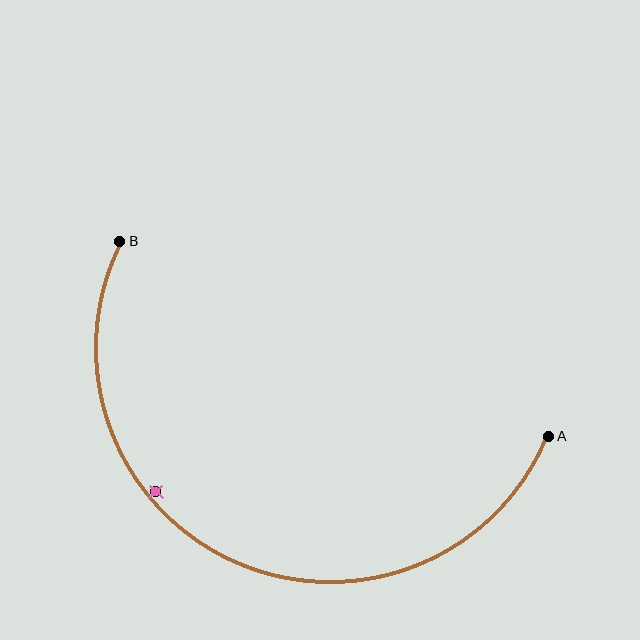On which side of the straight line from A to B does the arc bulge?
The arc bulges below the straight line connecting A and B.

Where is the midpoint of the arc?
The arc midpoint is the point on the curve farthest from the straight line joining A and B. It sits below that line.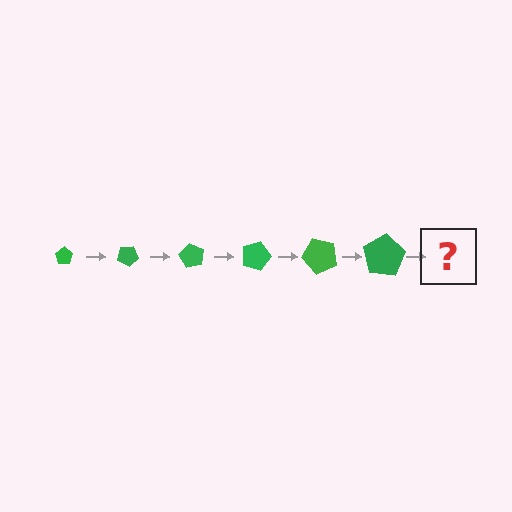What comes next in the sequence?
The next element should be a pentagon, larger than the previous one and rotated 180 degrees from the start.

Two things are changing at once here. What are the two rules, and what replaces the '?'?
The two rules are that the pentagon grows larger each step and it rotates 30 degrees each step. The '?' should be a pentagon, larger than the previous one and rotated 180 degrees from the start.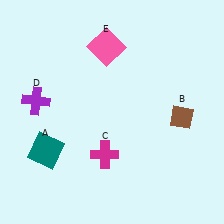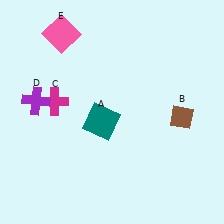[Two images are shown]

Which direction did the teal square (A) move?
The teal square (A) moved right.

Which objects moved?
The objects that moved are: the teal square (A), the magenta cross (C), the pink square (E).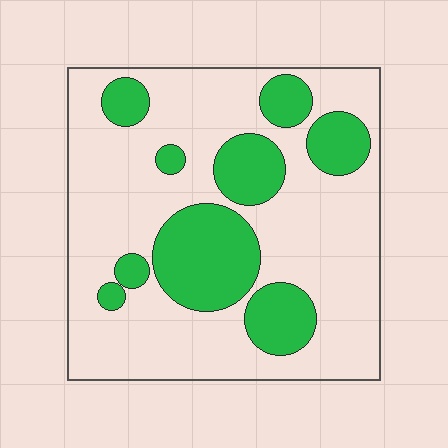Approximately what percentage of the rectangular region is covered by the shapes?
Approximately 30%.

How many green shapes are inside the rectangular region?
9.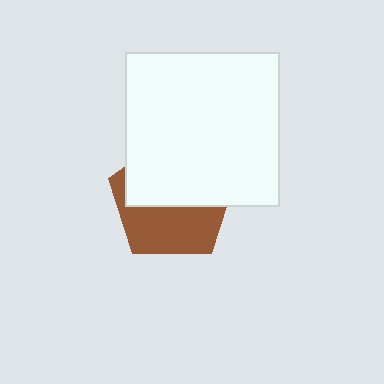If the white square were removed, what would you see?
You would see the complete brown pentagon.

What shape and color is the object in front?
The object in front is a white square.